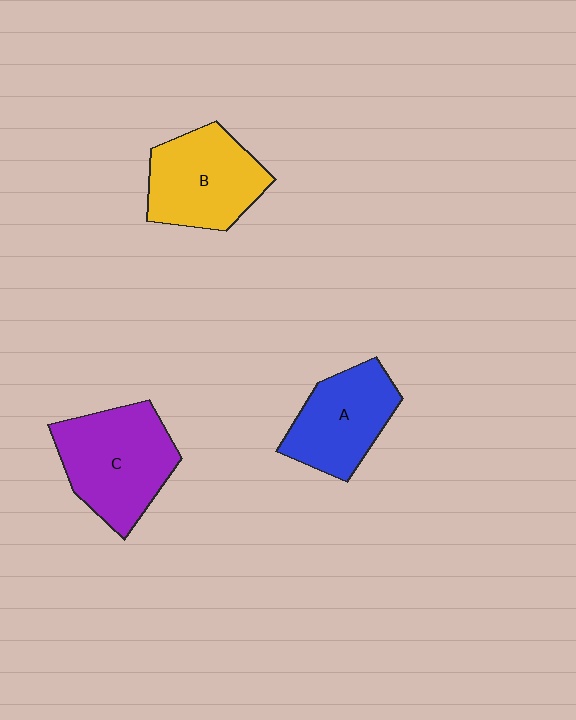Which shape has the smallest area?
Shape A (blue).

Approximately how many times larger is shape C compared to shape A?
Approximately 1.3 times.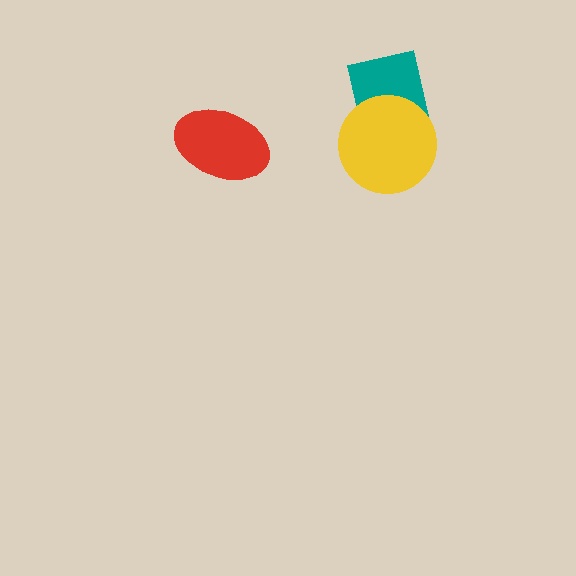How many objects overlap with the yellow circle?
1 object overlaps with the yellow circle.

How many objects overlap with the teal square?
1 object overlaps with the teal square.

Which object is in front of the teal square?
The yellow circle is in front of the teal square.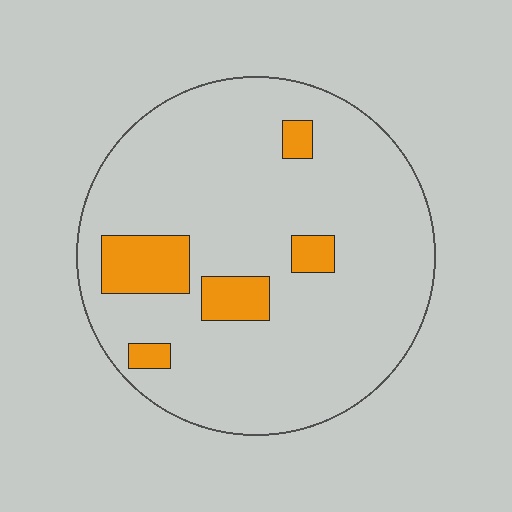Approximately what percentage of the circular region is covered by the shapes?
Approximately 10%.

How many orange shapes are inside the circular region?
5.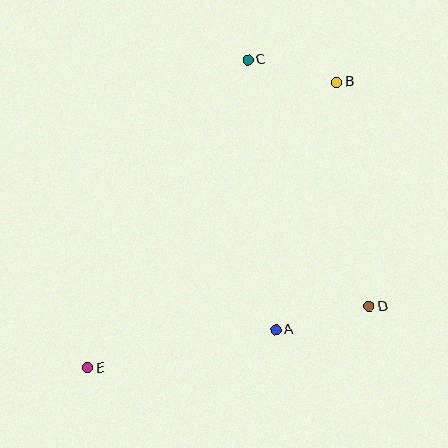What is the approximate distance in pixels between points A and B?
The distance between A and B is approximately 255 pixels.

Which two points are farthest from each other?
Points B and E are farthest from each other.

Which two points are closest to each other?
Points B and C are closest to each other.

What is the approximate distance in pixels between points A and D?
The distance between A and D is approximately 97 pixels.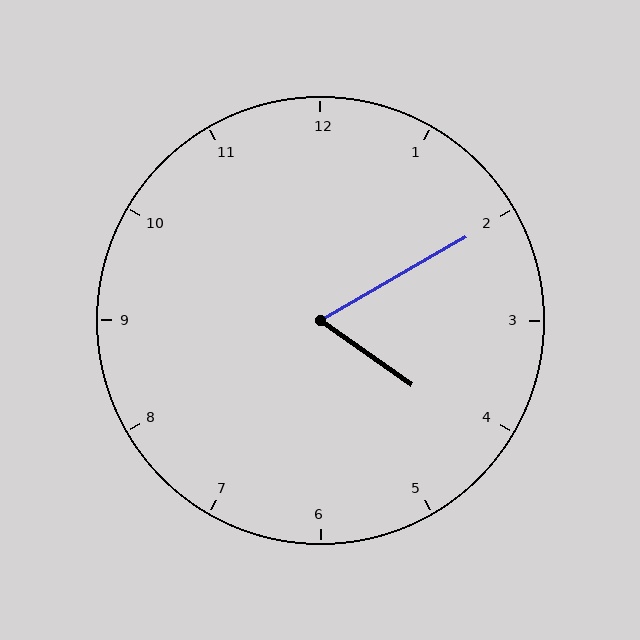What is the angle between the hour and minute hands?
Approximately 65 degrees.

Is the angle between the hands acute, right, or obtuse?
It is acute.